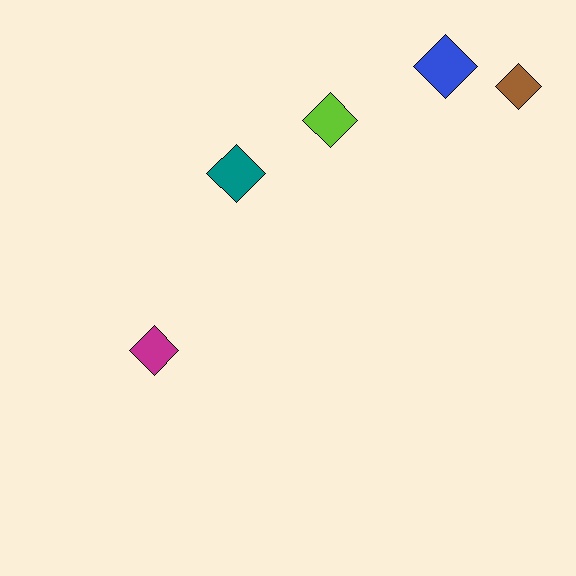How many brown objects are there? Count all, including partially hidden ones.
There is 1 brown object.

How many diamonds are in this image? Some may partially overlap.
There are 5 diamonds.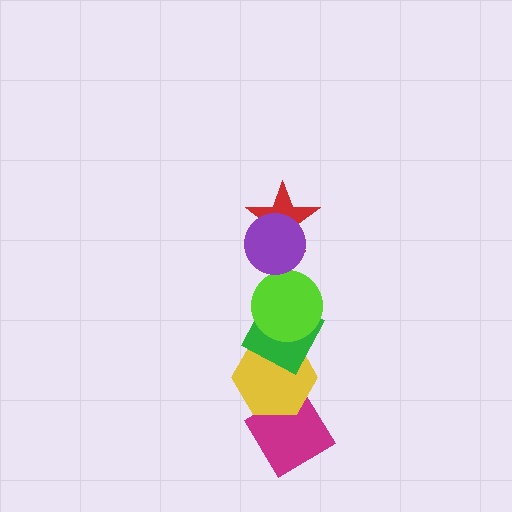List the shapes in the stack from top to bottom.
From top to bottom: the purple circle, the red star, the lime circle, the green diamond, the yellow hexagon, the magenta diamond.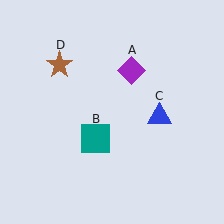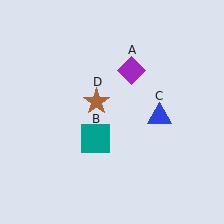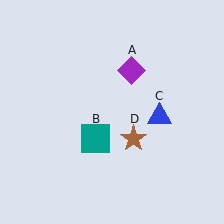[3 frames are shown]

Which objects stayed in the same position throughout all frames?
Purple diamond (object A) and teal square (object B) and blue triangle (object C) remained stationary.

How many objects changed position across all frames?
1 object changed position: brown star (object D).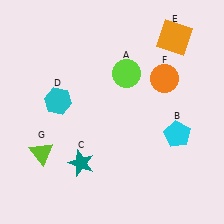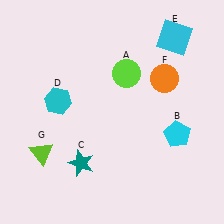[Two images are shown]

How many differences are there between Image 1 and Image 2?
There is 1 difference between the two images.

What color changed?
The square (E) changed from orange in Image 1 to cyan in Image 2.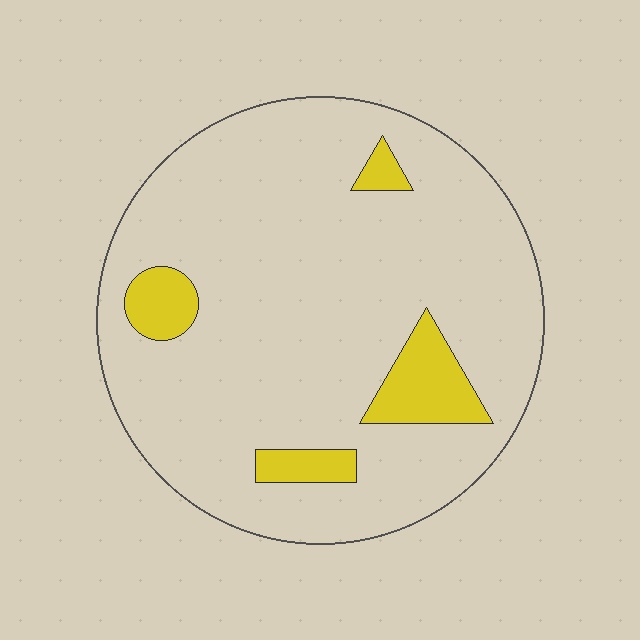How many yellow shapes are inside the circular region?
4.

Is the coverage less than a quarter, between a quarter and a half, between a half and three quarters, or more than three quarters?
Less than a quarter.